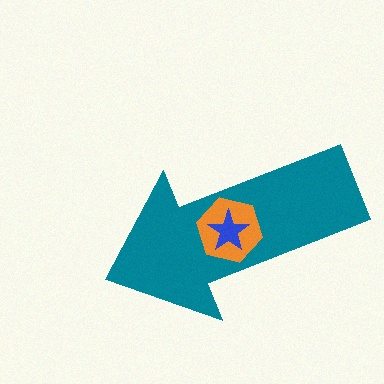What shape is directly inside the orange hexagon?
The blue star.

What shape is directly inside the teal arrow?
The orange hexagon.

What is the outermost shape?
The teal arrow.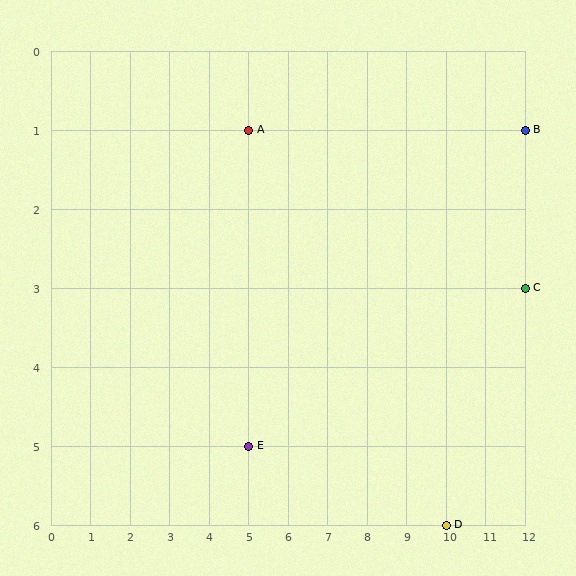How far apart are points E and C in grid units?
Points E and C are 7 columns and 2 rows apart (about 7.3 grid units diagonally).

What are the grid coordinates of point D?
Point D is at grid coordinates (10, 6).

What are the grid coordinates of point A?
Point A is at grid coordinates (5, 1).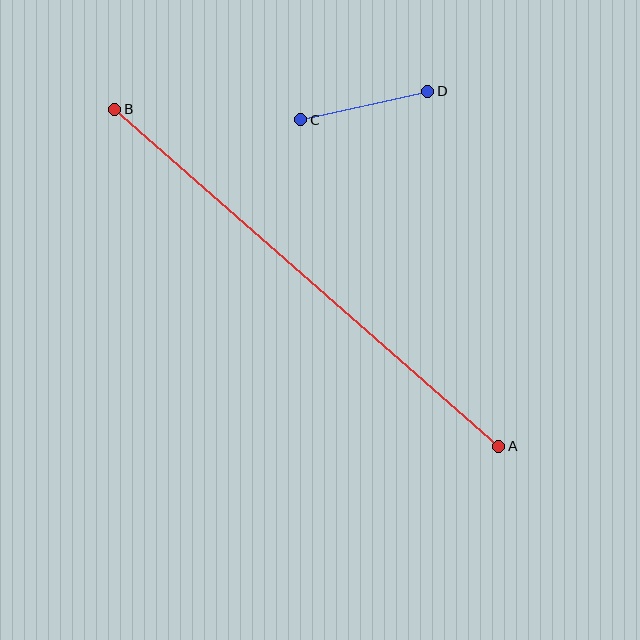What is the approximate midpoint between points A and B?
The midpoint is at approximately (307, 278) pixels.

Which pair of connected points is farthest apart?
Points A and B are farthest apart.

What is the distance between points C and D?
The distance is approximately 130 pixels.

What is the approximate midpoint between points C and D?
The midpoint is at approximately (364, 105) pixels.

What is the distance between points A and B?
The distance is approximately 511 pixels.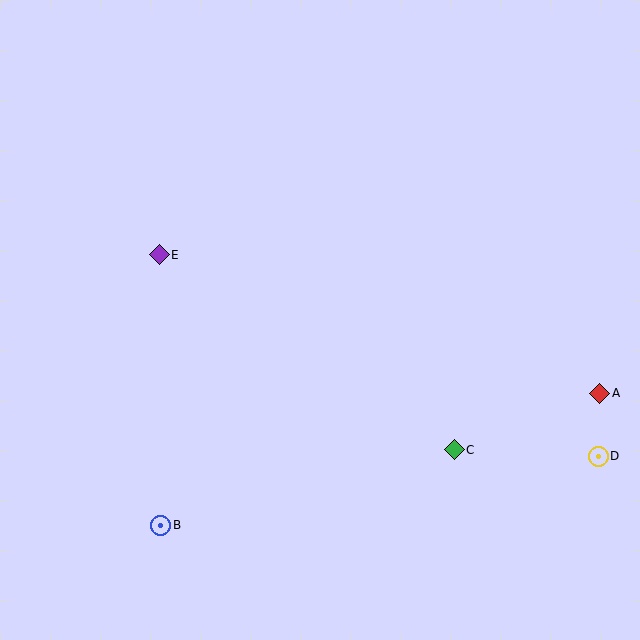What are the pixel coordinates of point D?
Point D is at (598, 456).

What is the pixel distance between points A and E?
The distance between A and E is 462 pixels.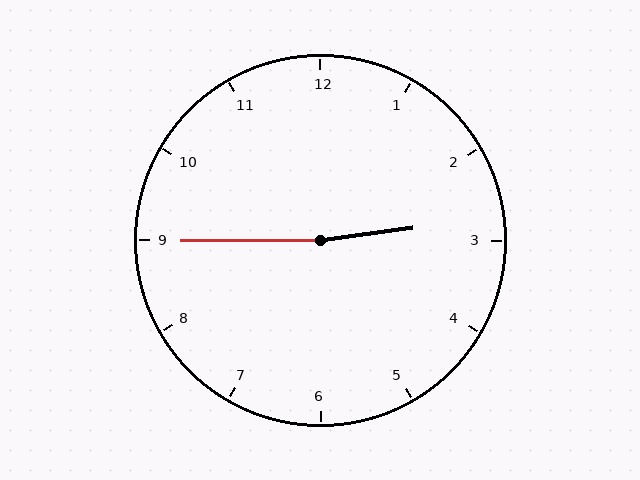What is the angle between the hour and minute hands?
Approximately 172 degrees.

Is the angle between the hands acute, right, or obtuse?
It is obtuse.